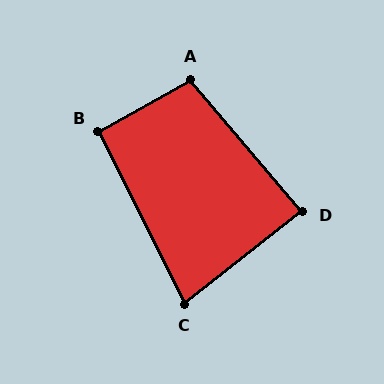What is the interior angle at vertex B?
Approximately 92 degrees (approximately right).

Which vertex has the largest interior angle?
A, at approximately 101 degrees.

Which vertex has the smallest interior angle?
C, at approximately 79 degrees.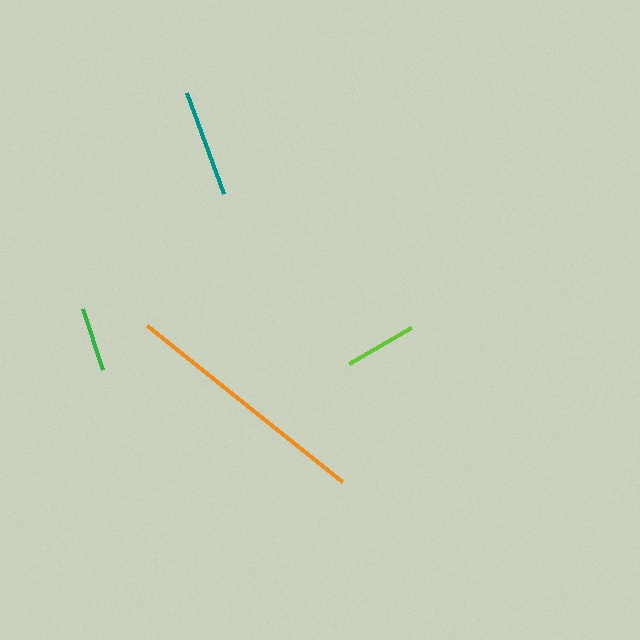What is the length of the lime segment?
The lime segment is approximately 71 pixels long.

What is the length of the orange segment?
The orange segment is approximately 250 pixels long.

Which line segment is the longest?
The orange line is the longest at approximately 250 pixels.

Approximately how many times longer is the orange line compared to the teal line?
The orange line is approximately 2.3 times the length of the teal line.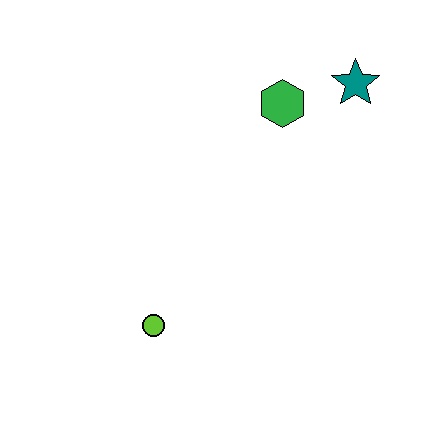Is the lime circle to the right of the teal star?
No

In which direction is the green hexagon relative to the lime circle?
The green hexagon is above the lime circle.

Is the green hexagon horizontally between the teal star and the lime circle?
Yes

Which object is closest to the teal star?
The green hexagon is closest to the teal star.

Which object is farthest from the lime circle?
The teal star is farthest from the lime circle.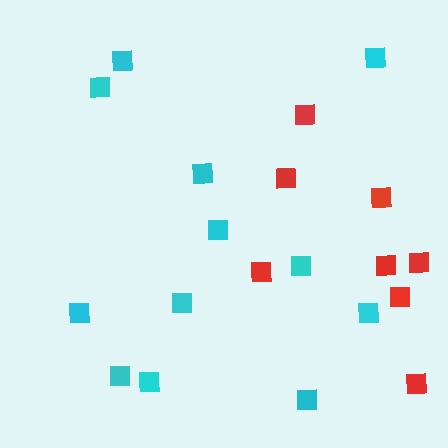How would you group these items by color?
There are 2 groups: one group of cyan squares (12) and one group of red squares (8).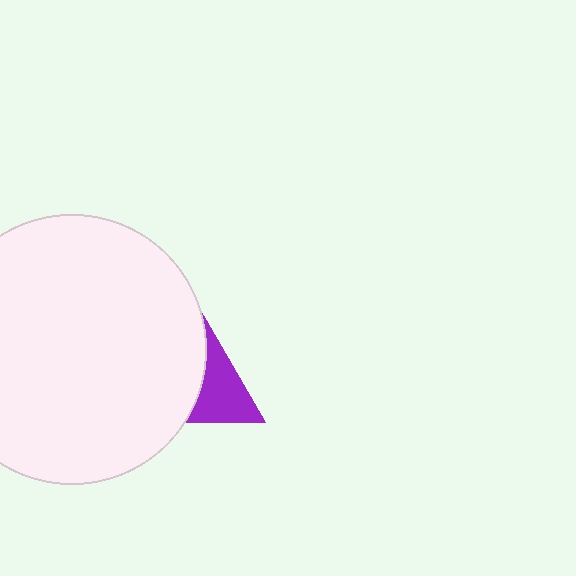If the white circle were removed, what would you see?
You would see the complete purple triangle.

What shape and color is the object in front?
The object in front is a white circle.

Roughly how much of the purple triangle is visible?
About half of it is visible (roughly 47%).